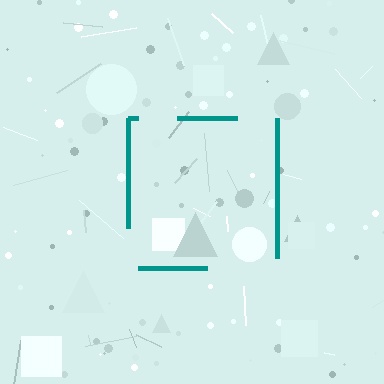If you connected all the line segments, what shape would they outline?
They would outline a square.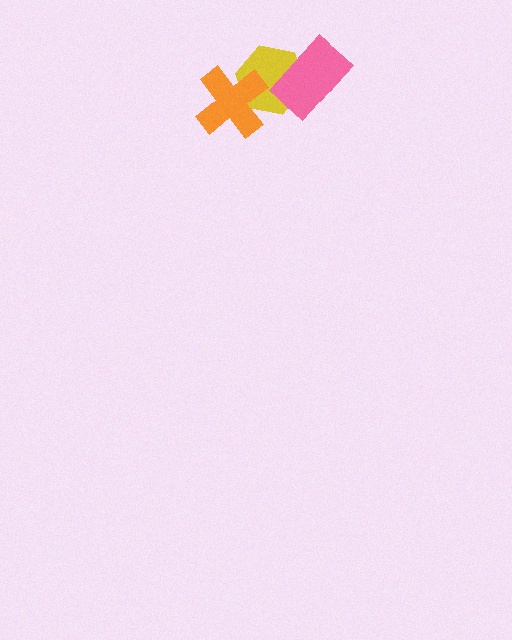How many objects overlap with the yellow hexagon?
2 objects overlap with the yellow hexagon.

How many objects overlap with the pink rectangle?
1 object overlaps with the pink rectangle.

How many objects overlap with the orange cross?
1 object overlaps with the orange cross.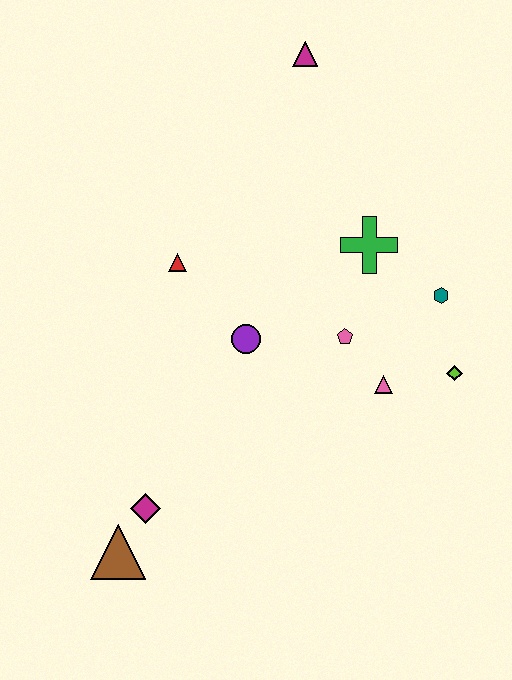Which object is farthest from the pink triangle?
The magenta triangle is farthest from the pink triangle.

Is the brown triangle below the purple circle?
Yes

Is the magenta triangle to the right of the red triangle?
Yes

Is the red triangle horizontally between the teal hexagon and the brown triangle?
Yes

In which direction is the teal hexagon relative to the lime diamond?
The teal hexagon is above the lime diamond.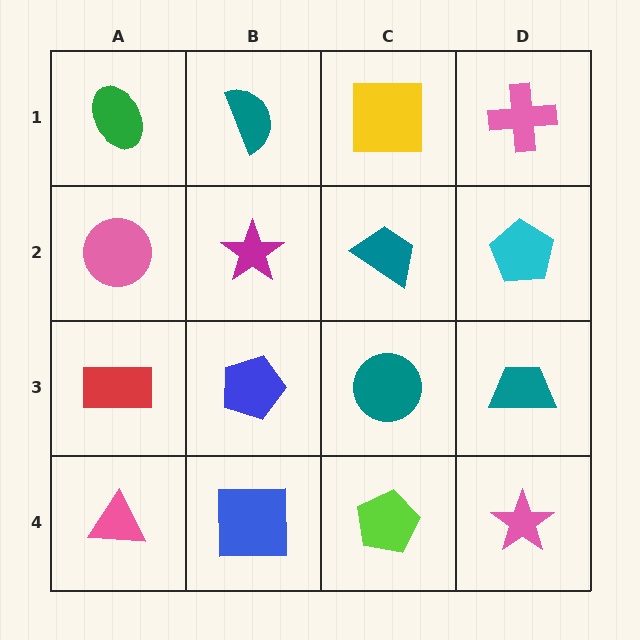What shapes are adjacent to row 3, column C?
A teal trapezoid (row 2, column C), a lime pentagon (row 4, column C), a blue pentagon (row 3, column B), a teal trapezoid (row 3, column D).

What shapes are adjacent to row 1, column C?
A teal trapezoid (row 2, column C), a teal semicircle (row 1, column B), a pink cross (row 1, column D).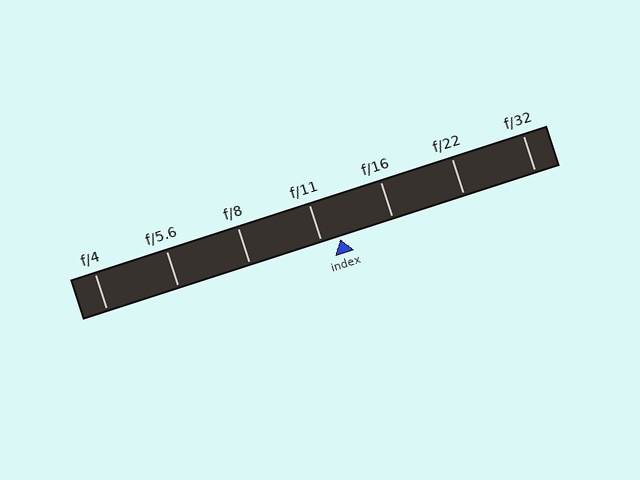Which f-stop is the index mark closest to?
The index mark is closest to f/11.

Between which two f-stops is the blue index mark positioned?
The index mark is between f/11 and f/16.